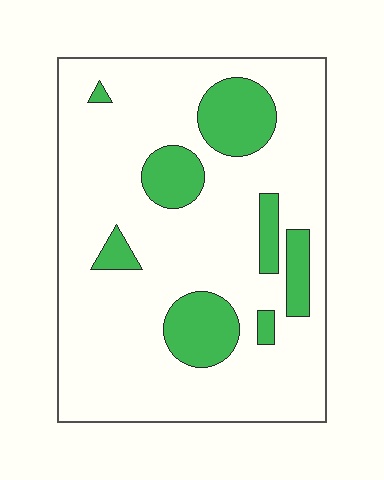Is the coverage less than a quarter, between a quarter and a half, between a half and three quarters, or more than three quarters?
Less than a quarter.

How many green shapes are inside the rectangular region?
8.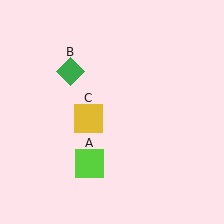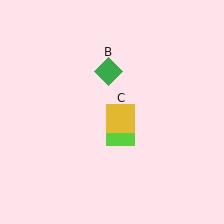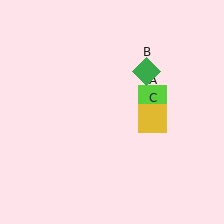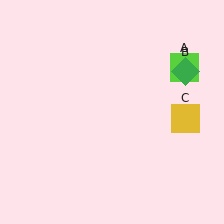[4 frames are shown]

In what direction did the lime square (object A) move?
The lime square (object A) moved up and to the right.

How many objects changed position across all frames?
3 objects changed position: lime square (object A), green diamond (object B), yellow square (object C).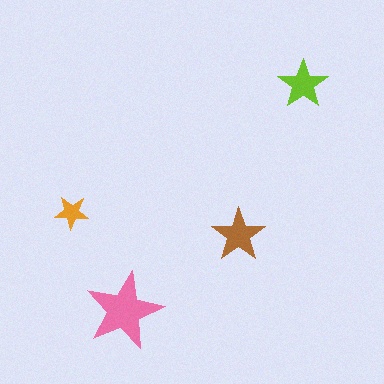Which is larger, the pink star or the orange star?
The pink one.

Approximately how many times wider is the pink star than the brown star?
About 1.5 times wider.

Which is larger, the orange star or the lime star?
The lime one.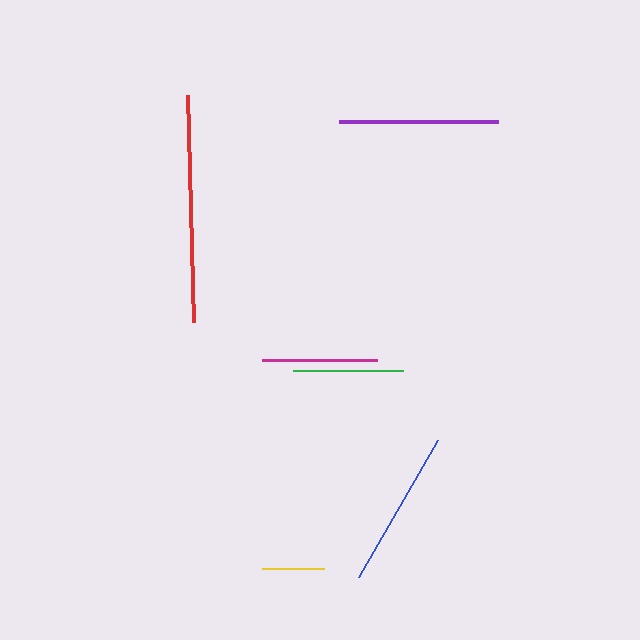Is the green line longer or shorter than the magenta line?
The magenta line is longer than the green line.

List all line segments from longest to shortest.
From longest to shortest: red, purple, blue, magenta, green, yellow.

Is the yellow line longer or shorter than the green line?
The green line is longer than the yellow line.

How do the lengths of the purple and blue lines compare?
The purple and blue lines are approximately the same length.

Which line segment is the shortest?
The yellow line is the shortest at approximately 62 pixels.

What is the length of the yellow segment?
The yellow segment is approximately 62 pixels long.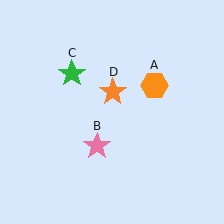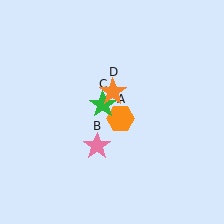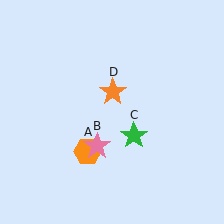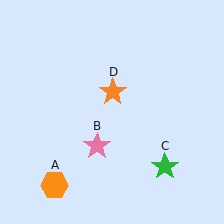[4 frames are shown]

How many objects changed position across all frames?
2 objects changed position: orange hexagon (object A), green star (object C).